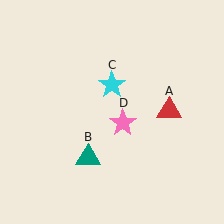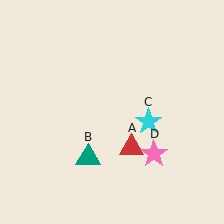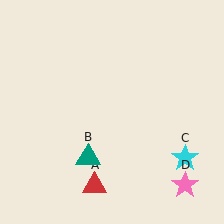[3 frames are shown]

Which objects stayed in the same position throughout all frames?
Teal triangle (object B) remained stationary.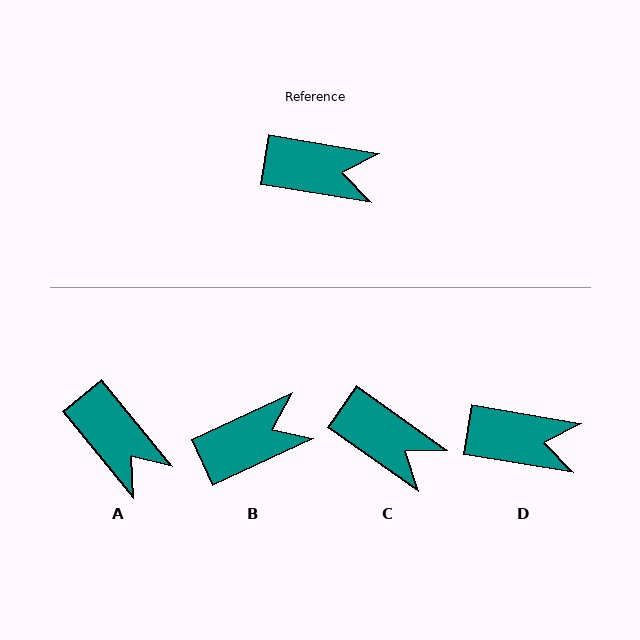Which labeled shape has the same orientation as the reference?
D.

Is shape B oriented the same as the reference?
No, it is off by about 34 degrees.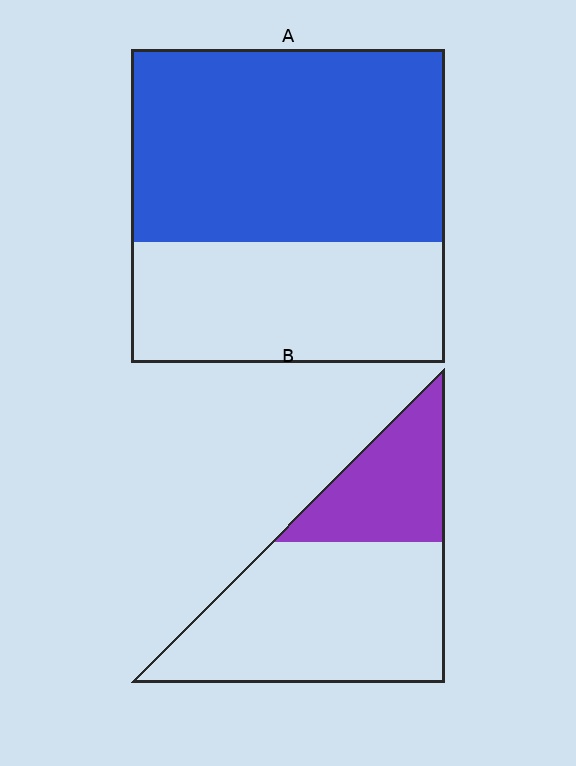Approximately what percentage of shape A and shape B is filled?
A is approximately 60% and B is approximately 30%.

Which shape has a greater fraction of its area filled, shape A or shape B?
Shape A.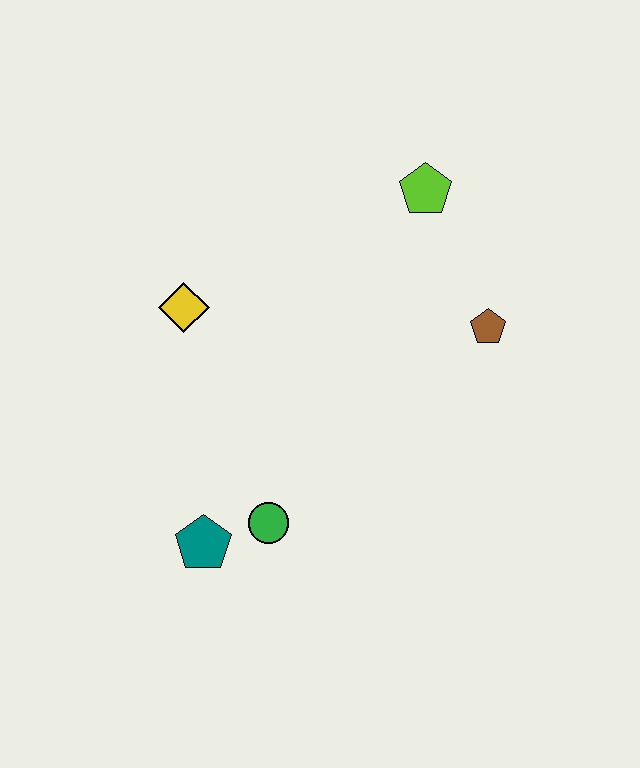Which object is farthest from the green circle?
The lime pentagon is farthest from the green circle.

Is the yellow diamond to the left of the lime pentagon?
Yes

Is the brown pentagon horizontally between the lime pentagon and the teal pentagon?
No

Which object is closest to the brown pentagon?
The lime pentagon is closest to the brown pentagon.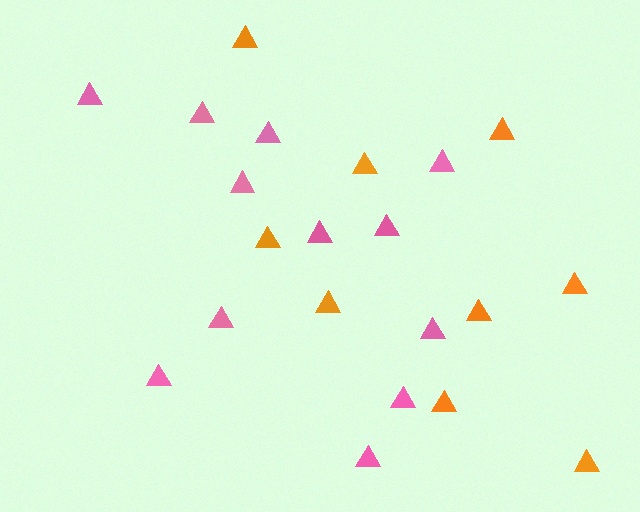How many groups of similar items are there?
There are 2 groups: one group of pink triangles (12) and one group of orange triangles (9).